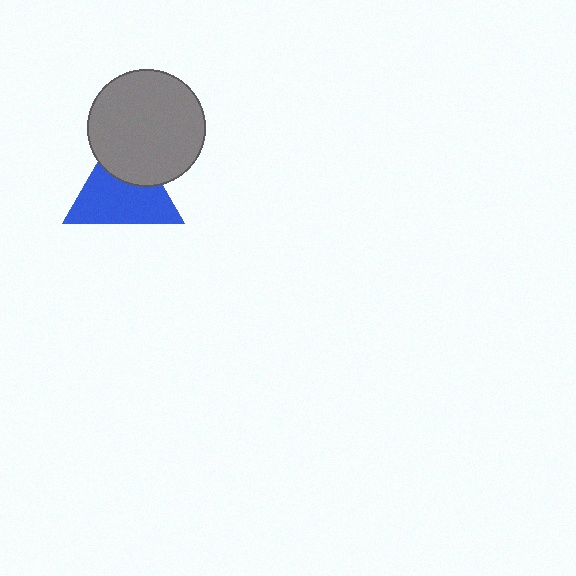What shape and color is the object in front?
The object in front is a gray circle.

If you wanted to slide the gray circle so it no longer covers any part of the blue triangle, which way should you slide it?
Slide it up — that is the most direct way to separate the two shapes.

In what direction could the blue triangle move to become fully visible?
The blue triangle could move down. That would shift it out from behind the gray circle entirely.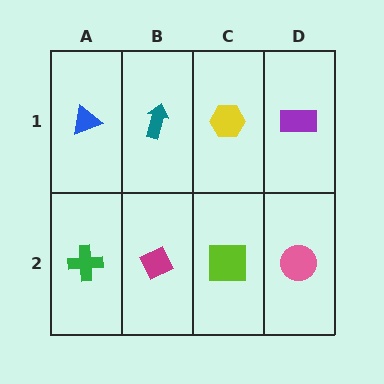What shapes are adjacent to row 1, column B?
A magenta diamond (row 2, column B), a blue triangle (row 1, column A), a yellow hexagon (row 1, column C).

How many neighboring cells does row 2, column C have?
3.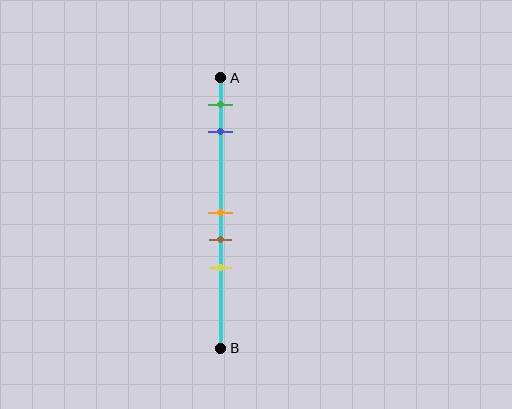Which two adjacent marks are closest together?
The orange and brown marks are the closest adjacent pair.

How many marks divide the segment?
There are 5 marks dividing the segment.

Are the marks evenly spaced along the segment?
No, the marks are not evenly spaced.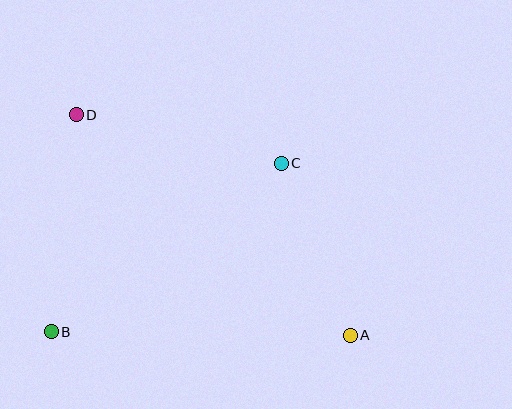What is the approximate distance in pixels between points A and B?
The distance between A and B is approximately 299 pixels.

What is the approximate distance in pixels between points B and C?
The distance between B and C is approximately 285 pixels.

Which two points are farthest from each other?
Points A and D are farthest from each other.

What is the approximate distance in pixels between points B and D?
The distance between B and D is approximately 219 pixels.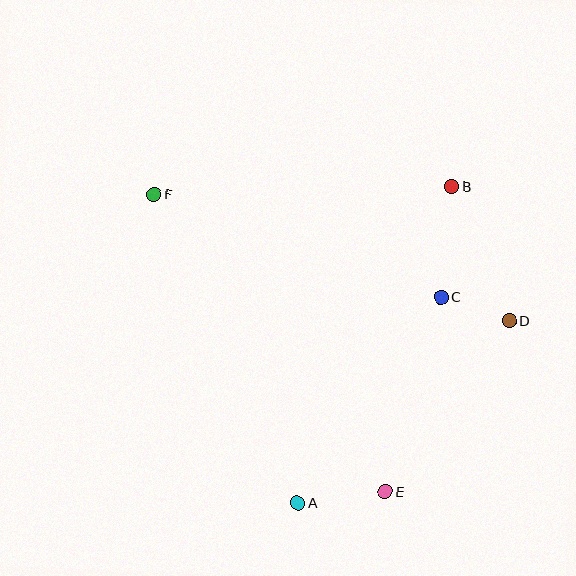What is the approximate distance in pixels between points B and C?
The distance between B and C is approximately 111 pixels.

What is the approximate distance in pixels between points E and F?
The distance between E and F is approximately 377 pixels.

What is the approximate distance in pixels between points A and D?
The distance between A and D is approximately 280 pixels.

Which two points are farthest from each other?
Points D and F are farthest from each other.